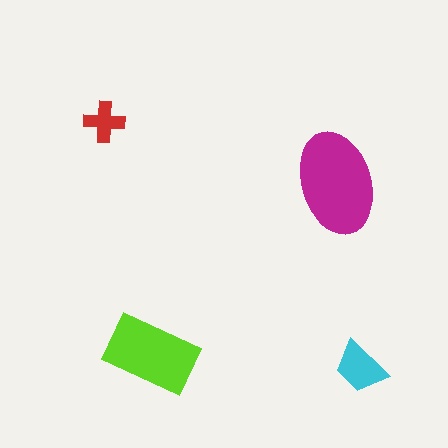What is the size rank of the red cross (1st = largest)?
4th.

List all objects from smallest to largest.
The red cross, the cyan trapezoid, the lime rectangle, the magenta ellipse.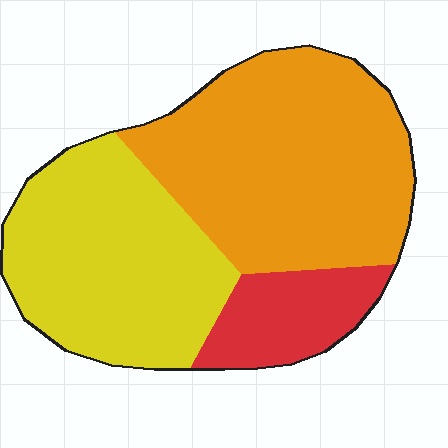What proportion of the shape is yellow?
Yellow takes up about three eighths (3/8) of the shape.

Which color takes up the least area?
Red, at roughly 15%.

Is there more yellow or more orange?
Orange.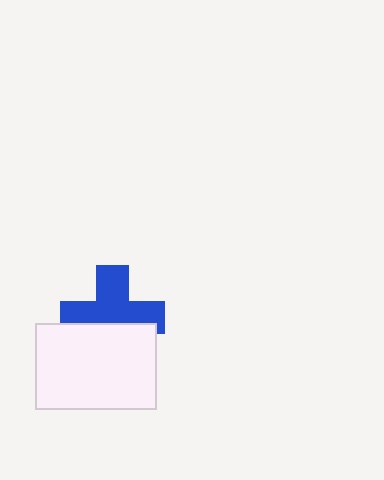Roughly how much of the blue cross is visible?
About half of it is visible (roughly 62%).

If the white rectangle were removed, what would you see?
You would see the complete blue cross.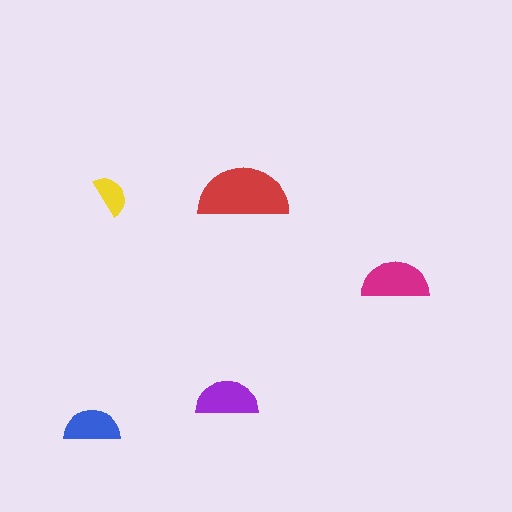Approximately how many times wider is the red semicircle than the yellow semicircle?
About 2 times wider.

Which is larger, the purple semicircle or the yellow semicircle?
The purple one.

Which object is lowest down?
The blue semicircle is bottommost.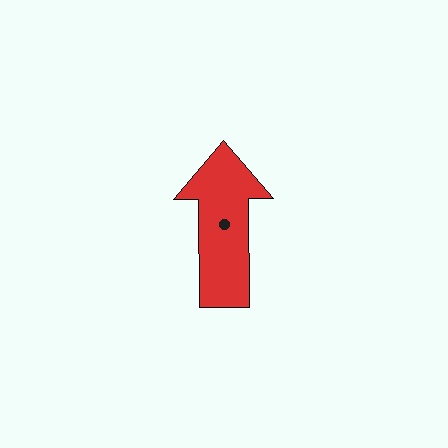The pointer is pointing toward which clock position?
Roughly 12 o'clock.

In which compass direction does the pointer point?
North.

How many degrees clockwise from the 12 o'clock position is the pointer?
Approximately 359 degrees.